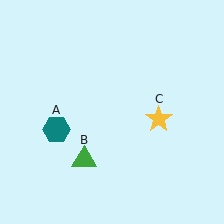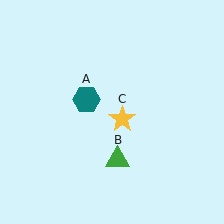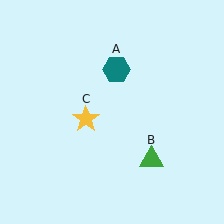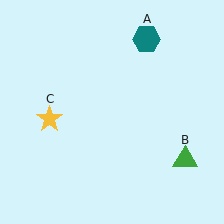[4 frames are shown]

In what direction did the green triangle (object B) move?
The green triangle (object B) moved right.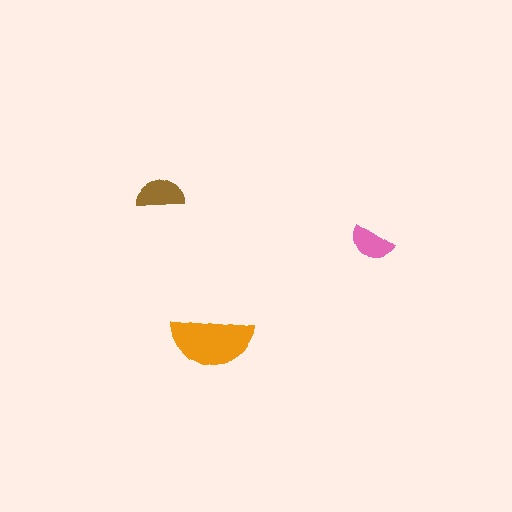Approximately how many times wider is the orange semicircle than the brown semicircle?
About 1.5 times wider.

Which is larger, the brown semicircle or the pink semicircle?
The brown one.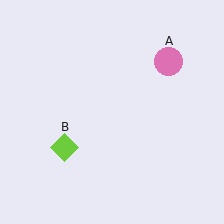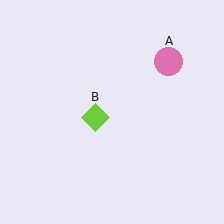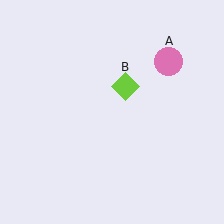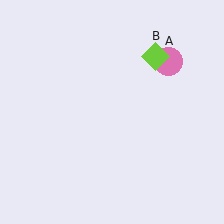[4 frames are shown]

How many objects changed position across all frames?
1 object changed position: lime diamond (object B).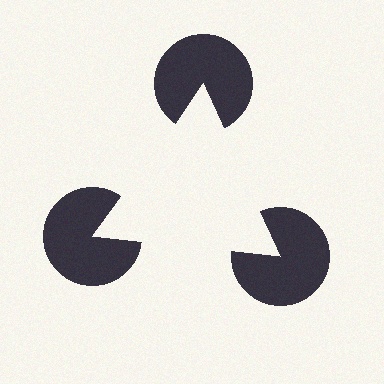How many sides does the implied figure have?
3 sides.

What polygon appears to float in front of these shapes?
An illusory triangle — its edges are inferred from the aligned wedge cuts in the pac-man discs, not physically drawn.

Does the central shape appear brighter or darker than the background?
It typically appears slightly brighter than the background, even though no actual brightness change is drawn.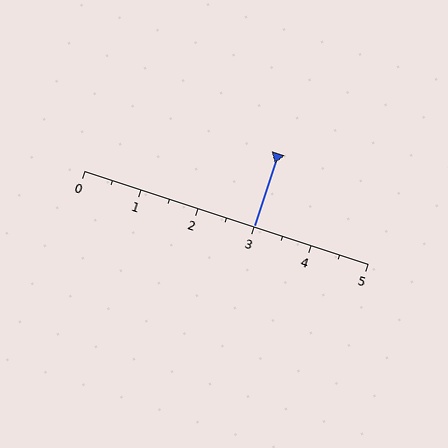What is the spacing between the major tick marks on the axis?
The major ticks are spaced 1 apart.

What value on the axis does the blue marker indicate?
The marker indicates approximately 3.